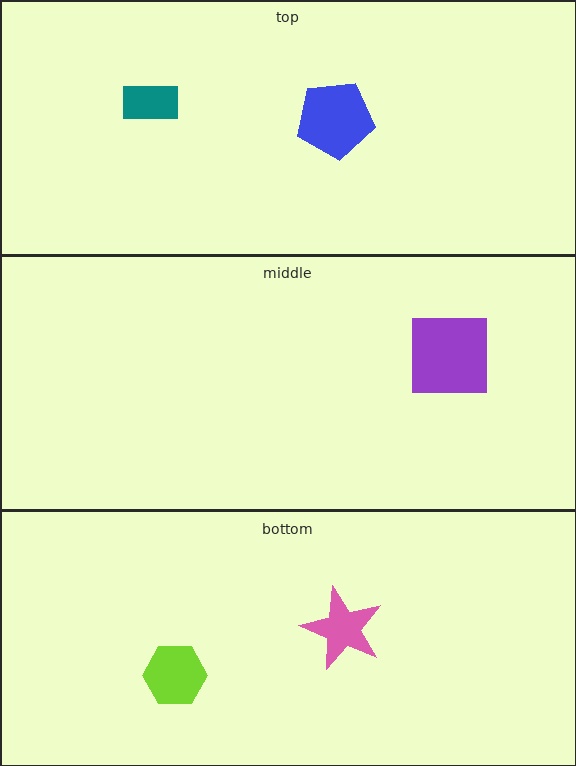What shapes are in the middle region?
The purple square.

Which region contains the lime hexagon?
The bottom region.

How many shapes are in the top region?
2.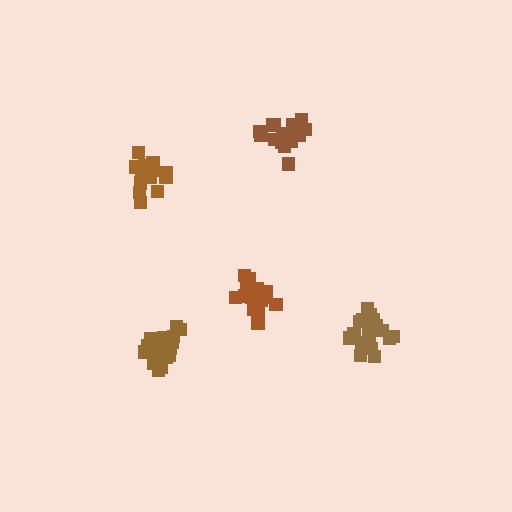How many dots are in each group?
Group 1: 21 dots, Group 2: 17 dots, Group 3: 20 dots, Group 4: 19 dots, Group 5: 16 dots (93 total).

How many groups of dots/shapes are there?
There are 5 groups.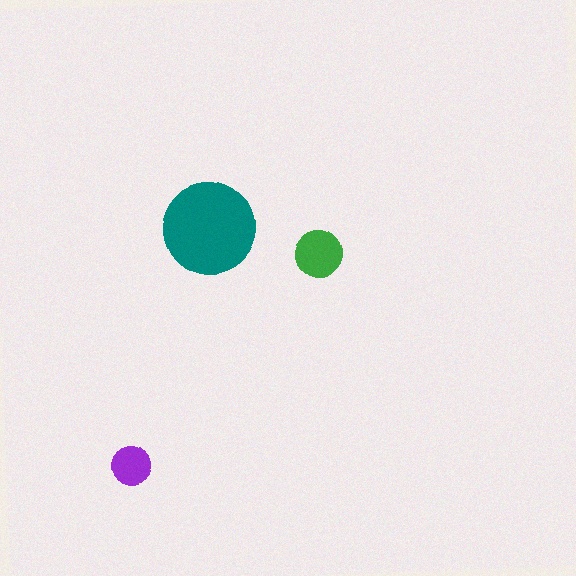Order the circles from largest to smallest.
the teal one, the green one, the purple one.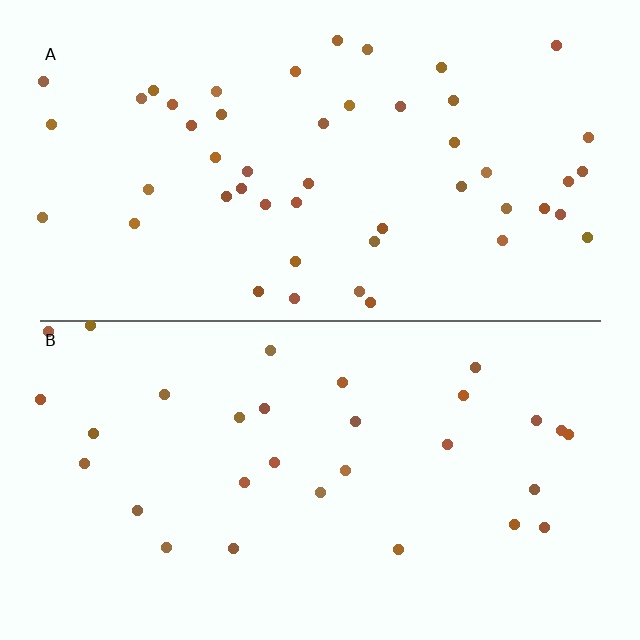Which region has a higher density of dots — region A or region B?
A (the top).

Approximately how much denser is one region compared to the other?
Approximately 1.6× — region A over region B.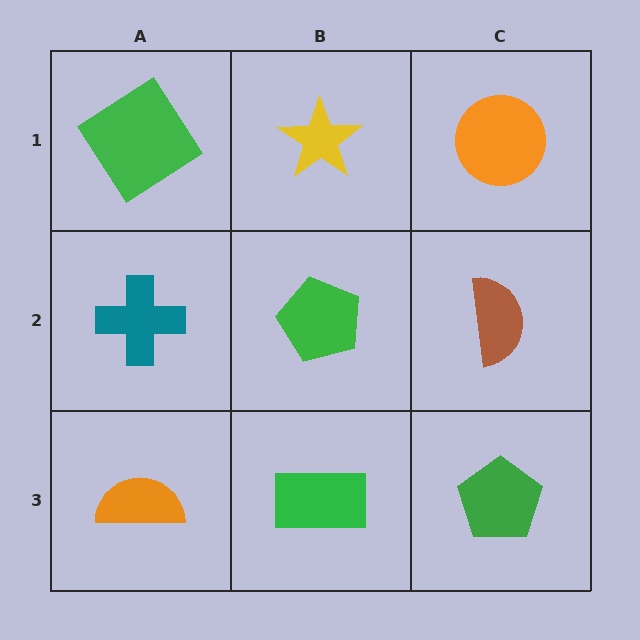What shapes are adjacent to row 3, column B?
A green pentagon (row 2, column B), an orange semicircle (row 3, column A), a green pentagon (row 3, column C).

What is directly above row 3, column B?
A green pentagon.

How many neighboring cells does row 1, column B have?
3.